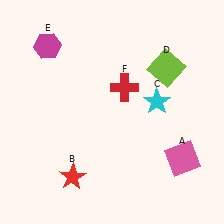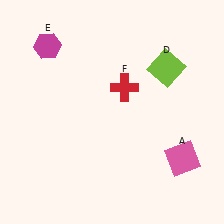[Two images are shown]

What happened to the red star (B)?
The red star (B) was removed in Image 2. It was in the bottom-left area of Image 1.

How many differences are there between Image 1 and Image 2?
There are 2 differences between the two images.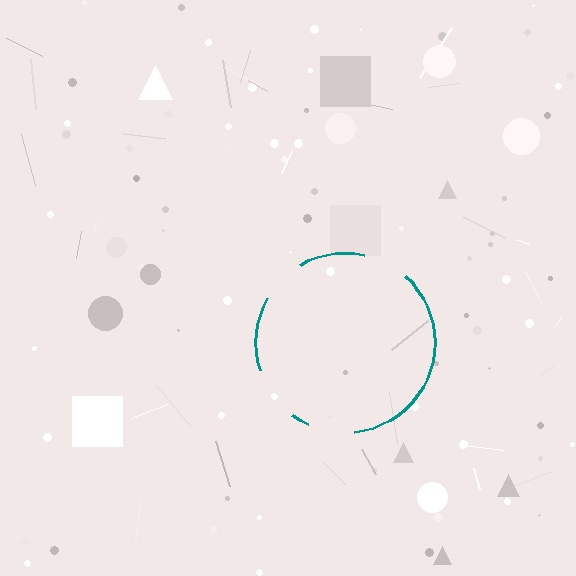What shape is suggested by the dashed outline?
The dashed outline suggests a circle.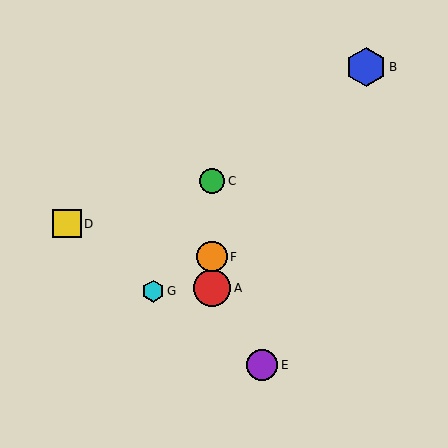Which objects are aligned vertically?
Objects A, C, F are aligned vertically.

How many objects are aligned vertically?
3 objects (A, C, F) are aligned vertically.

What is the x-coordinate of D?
Object D is at x≈67.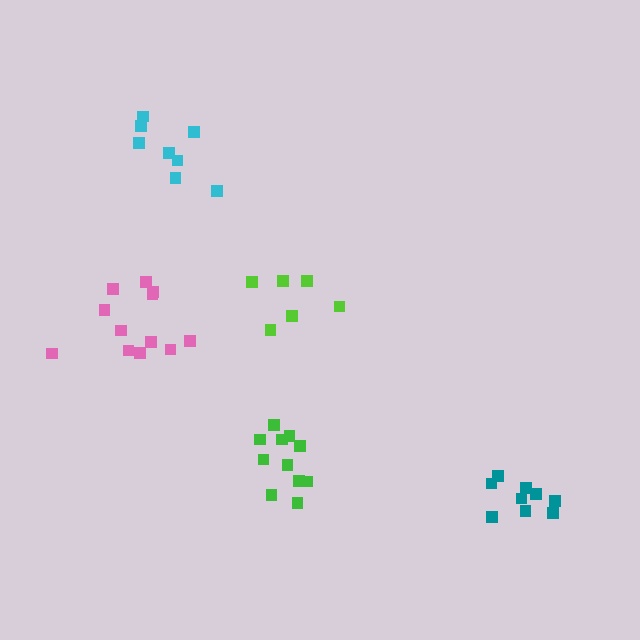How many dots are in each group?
Group 1: 8 dots, Group 2: 11 dots, Group 3: 9 dots, Group 4: 6 dots, Group 5: 12 dots (46 total).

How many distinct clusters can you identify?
There are 5 distinct clusters.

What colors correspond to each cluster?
The clusters are colored: cyan, green, teal, lime, pink.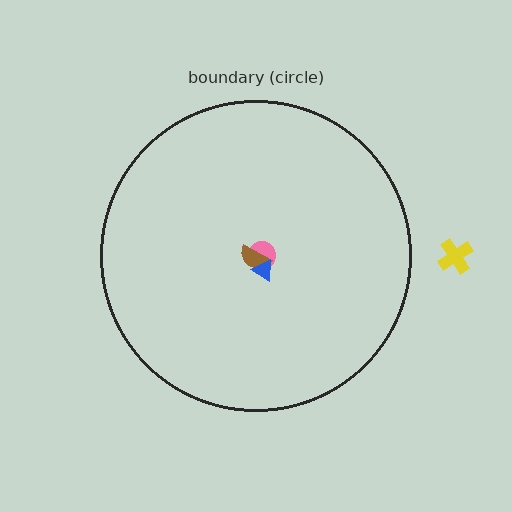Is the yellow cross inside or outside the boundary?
Outside.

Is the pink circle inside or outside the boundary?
Inside.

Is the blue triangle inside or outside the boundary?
Inside.